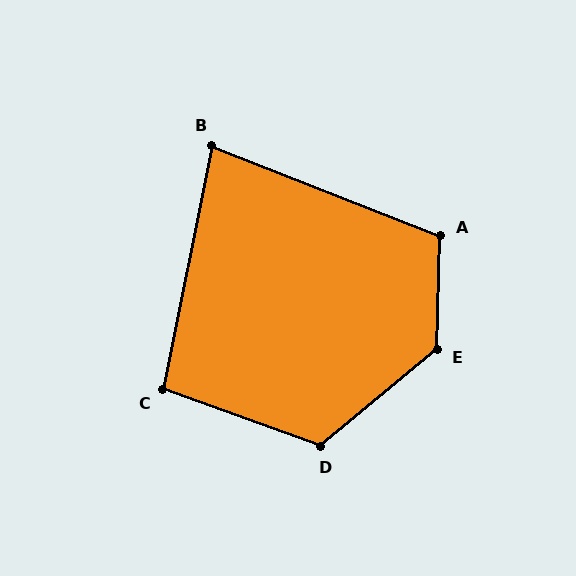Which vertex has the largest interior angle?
E, at approximately 131 degrees.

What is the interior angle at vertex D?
Approximately 121 degrees (obtuse).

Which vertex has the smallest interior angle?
B, at approximately 80 degrees.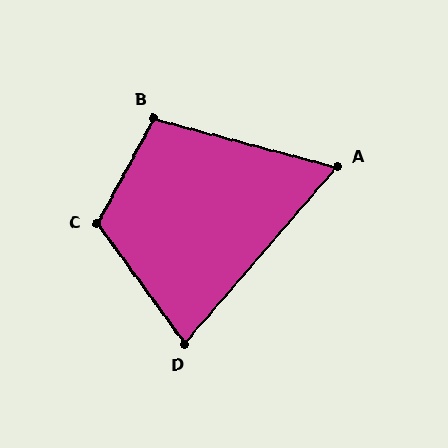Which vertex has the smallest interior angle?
A, at approximately 64 degrees.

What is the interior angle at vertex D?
Approximately 77 degrees (acute).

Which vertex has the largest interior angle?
C, at approximately 116 degrees.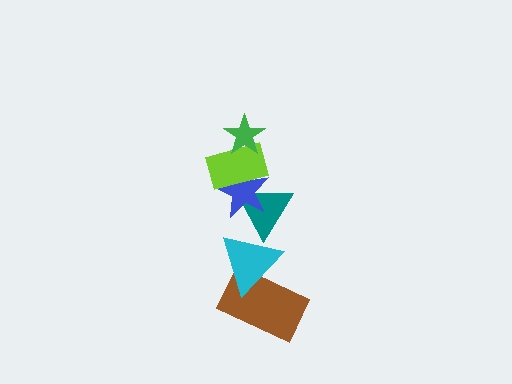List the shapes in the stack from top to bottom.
From top to bottom: the green star, the lime rectangle, the blue star, the teal triangle, the cyan triangle, the brown rectangle.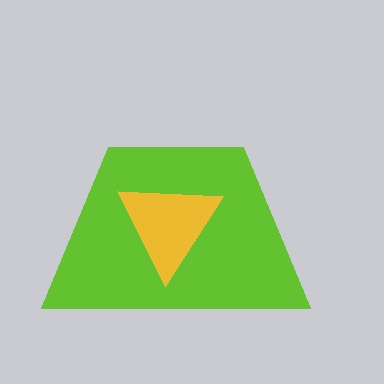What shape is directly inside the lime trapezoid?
The yellow triangle.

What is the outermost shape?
The lime trapezoid.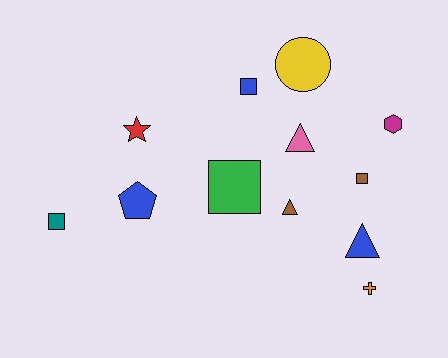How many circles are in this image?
There is 1 circle.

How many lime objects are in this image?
There are no lime objects.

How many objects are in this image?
There are 12 objects.